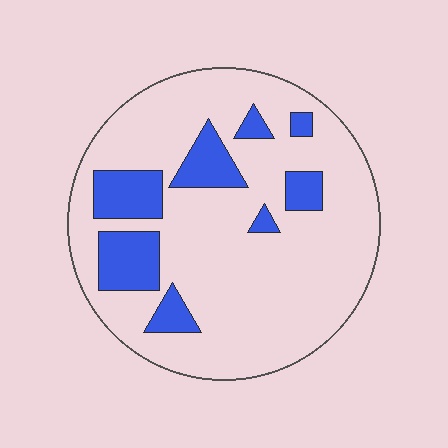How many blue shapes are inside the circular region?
8.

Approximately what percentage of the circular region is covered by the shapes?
Approximately 20%.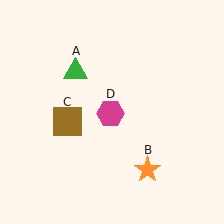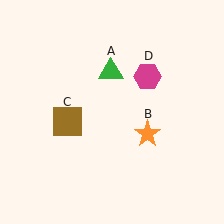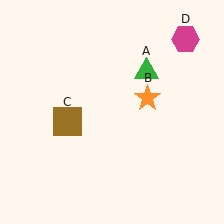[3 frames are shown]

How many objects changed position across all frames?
3 objects changed position: green triangle (object A), orange star (object B), magenta hexagon (object D).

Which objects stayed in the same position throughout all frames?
Brown square (object C) remained stationary.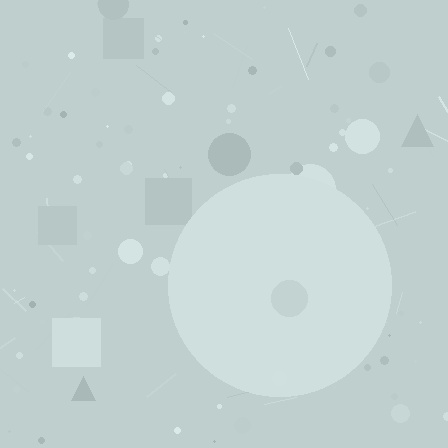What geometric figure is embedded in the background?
A circle is embedded in the background.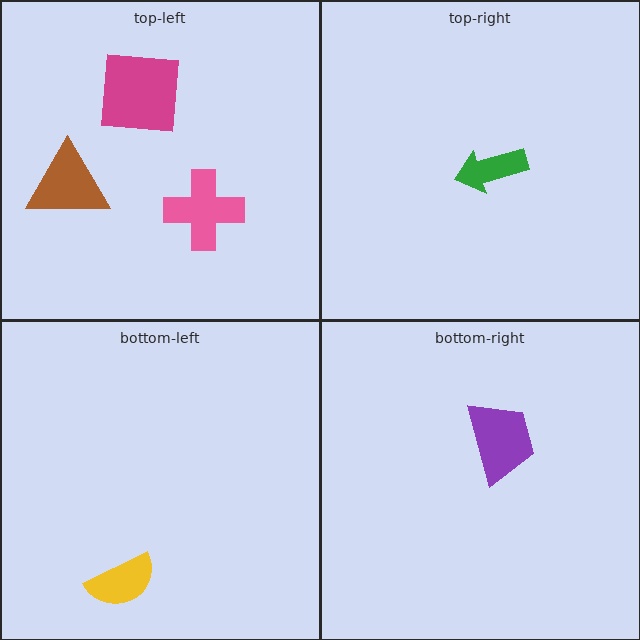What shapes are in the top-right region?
The green arrow.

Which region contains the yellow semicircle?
The bottom-left region.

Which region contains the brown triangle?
The top-left region.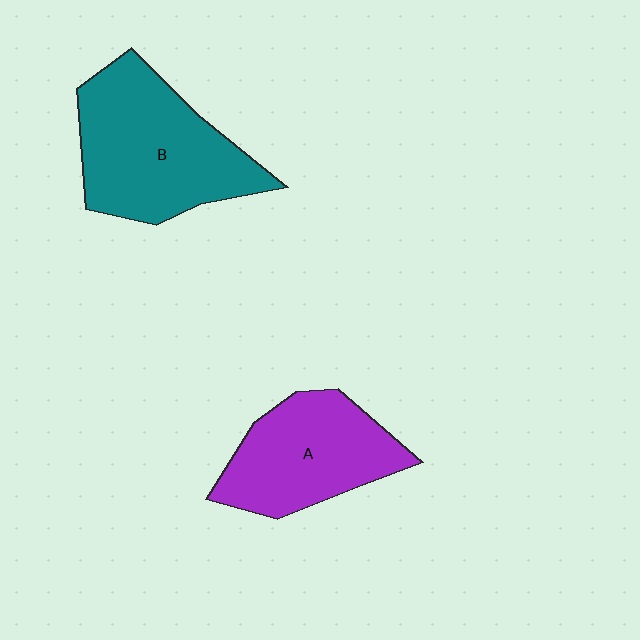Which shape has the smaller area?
Shape A (purple).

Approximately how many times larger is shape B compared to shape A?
Approximately 1.3 times.